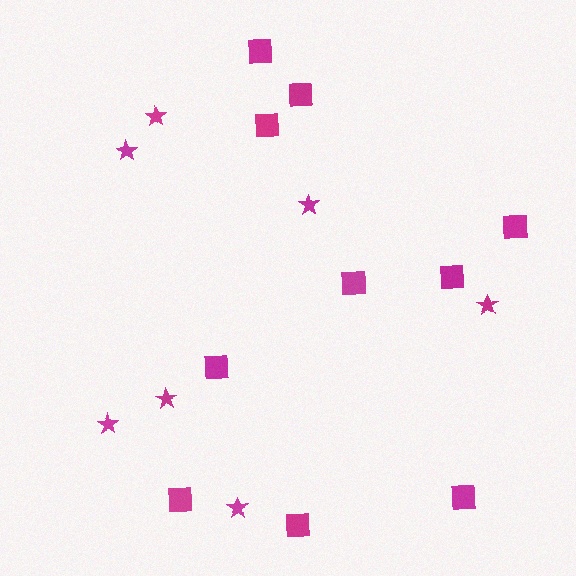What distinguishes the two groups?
There are 2 groups: one group of squares (10) and one group of stars (7).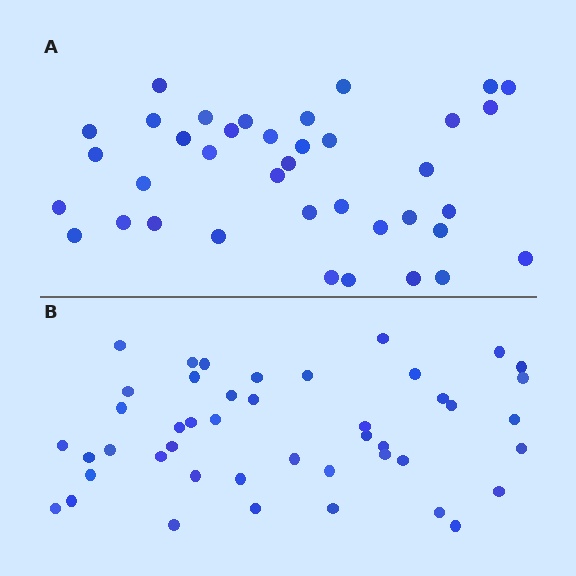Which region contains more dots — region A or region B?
Region B (the bottom region) has more dots.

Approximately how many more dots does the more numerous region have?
Region B has roughly 8 or so more dots than region A.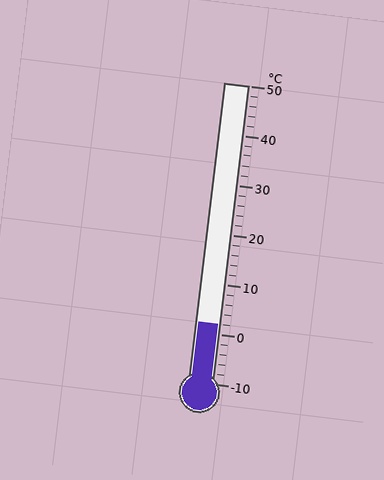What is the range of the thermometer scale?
The thermometer scale ranges from -10°C to 50°C.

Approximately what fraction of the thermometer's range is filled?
The thermometer is filled to approximately 20% of its range.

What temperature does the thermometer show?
The thermometer shows approximately 2°C.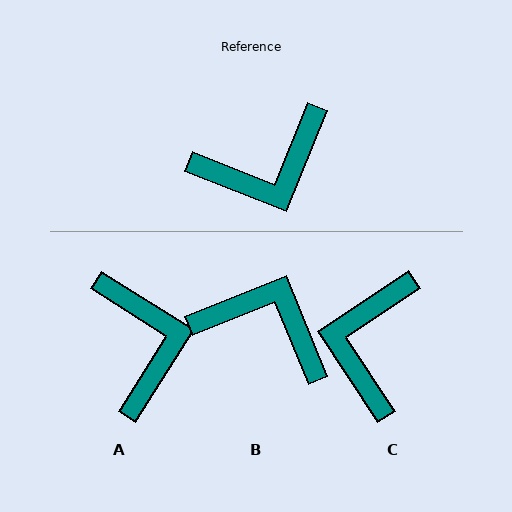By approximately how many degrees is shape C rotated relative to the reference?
Approximately 125 degrees clockwise.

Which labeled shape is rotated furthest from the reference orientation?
B, about 134 degrees away.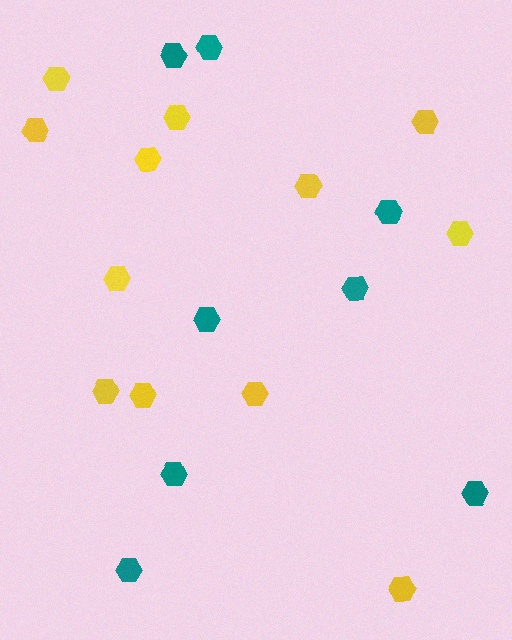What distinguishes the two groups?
There are 2 groups: one group of yellow hexagons (12) and one group of teal hexagons (8).